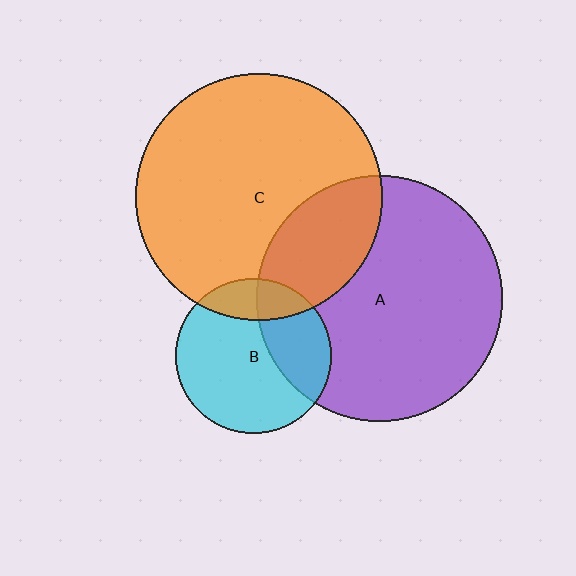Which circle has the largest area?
Circle C (orange).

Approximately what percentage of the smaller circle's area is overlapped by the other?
Approximately 25%.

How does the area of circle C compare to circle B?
Approximately 2.5 times.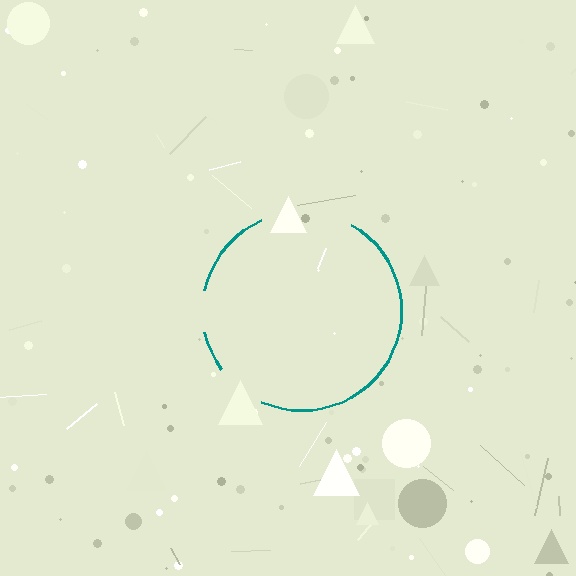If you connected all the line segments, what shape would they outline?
They would outline a circle.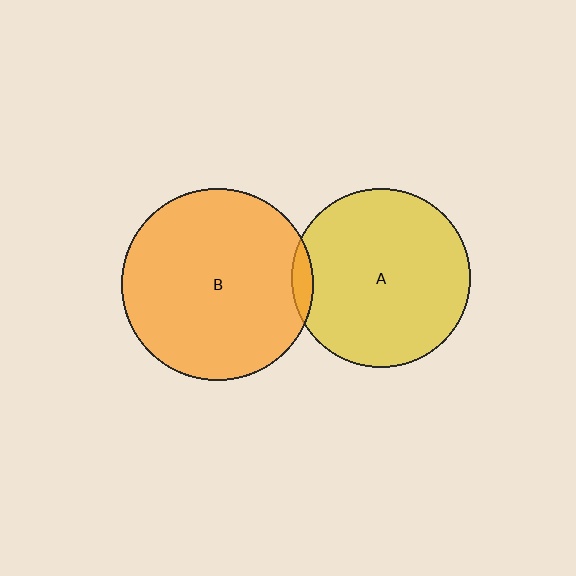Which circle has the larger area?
Circle B (orange).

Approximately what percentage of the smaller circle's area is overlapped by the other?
Approximately 5%.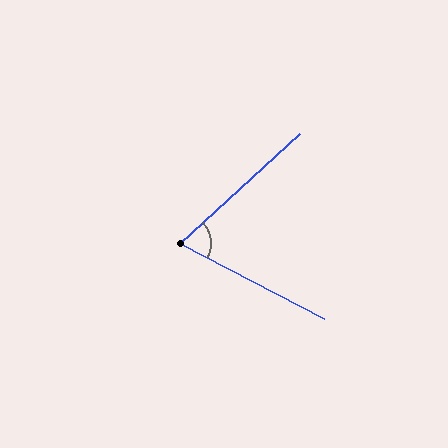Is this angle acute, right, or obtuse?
It is acute.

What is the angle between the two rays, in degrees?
Approximately 70 degrees.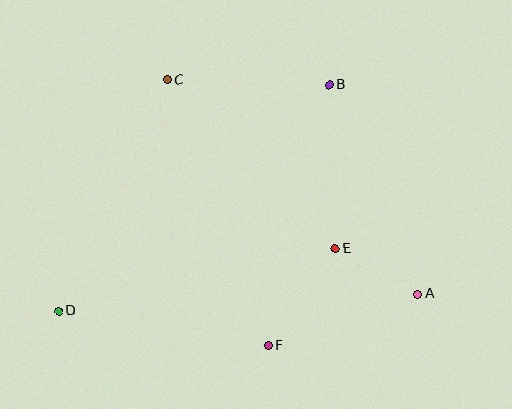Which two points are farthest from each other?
Points A and D are farthest from each other.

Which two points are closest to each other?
Points A and E are closest to each other.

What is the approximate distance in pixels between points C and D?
The distance between C and D is approximately 255 pixels.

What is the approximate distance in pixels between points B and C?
The distance between B and C is approximately 162 pixels.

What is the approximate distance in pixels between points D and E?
The distance between D and E is approximately 284 pixels.